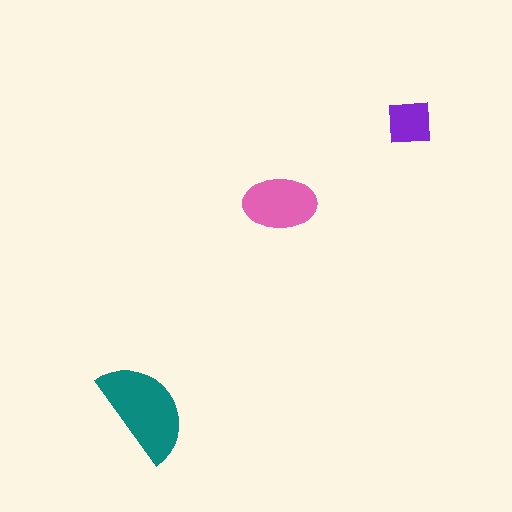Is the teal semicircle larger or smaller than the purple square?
Larger.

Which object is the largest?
The teal semicircle.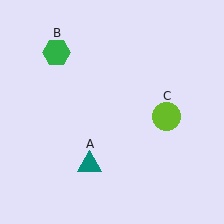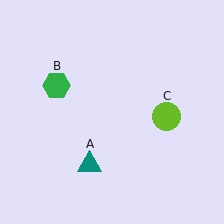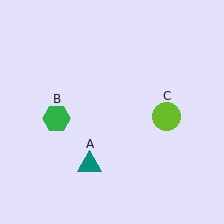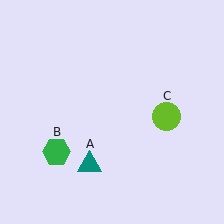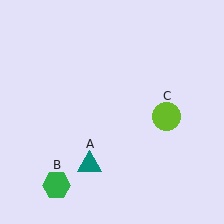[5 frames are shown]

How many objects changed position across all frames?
1 object changed position: green hexagon (object B).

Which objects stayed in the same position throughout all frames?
Teal triangle (object A) and lime circle (object C) remained stationary.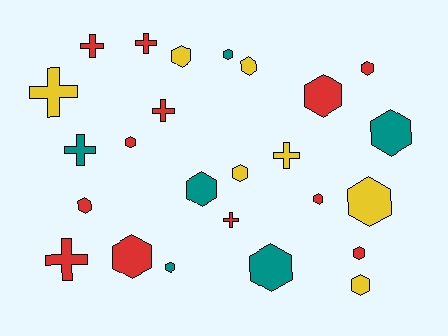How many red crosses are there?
There are 5 red crosses.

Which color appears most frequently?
Red, with 12 objects.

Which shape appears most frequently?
Hexagon, with 17 objects.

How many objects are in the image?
There are 25 objects.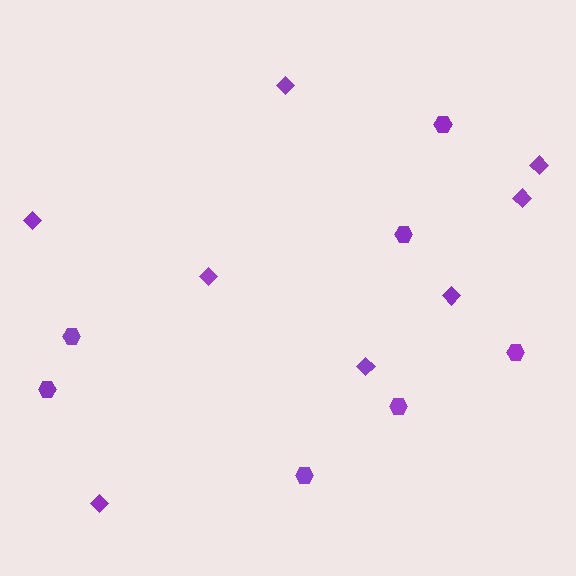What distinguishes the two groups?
There are 2 groups: one group of hexagons (7) and one group of diamonds (8).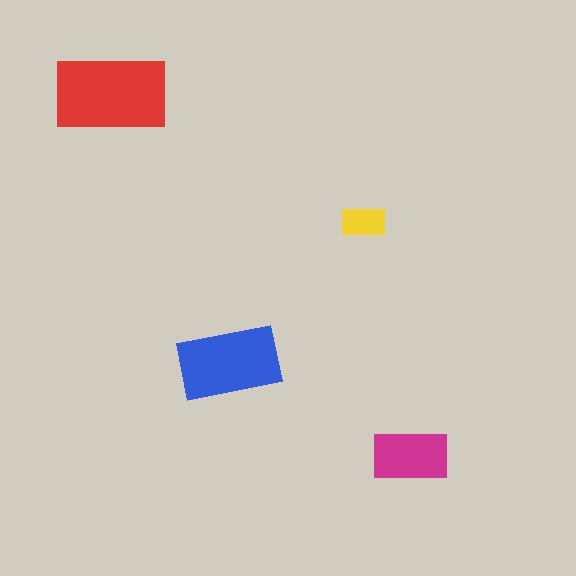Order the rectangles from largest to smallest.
the red one, the blue one, the magenta one, the yellow one.